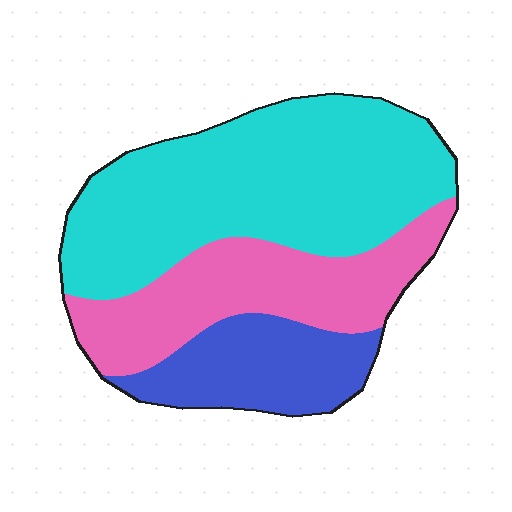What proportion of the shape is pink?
Pink covers about 30% of the shape.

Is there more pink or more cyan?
Cyan.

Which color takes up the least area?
Blue, at roughly 20%.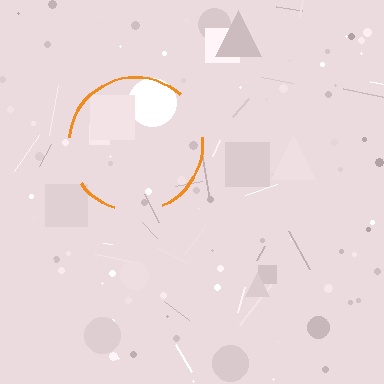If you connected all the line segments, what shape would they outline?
They would outline a circle.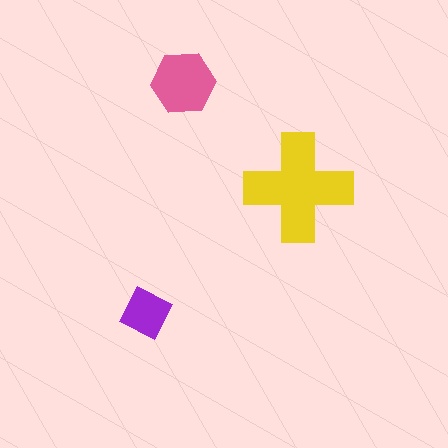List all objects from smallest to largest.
The purple diamond, the pink hexagon, the yellow cross.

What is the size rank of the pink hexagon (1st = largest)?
2nd.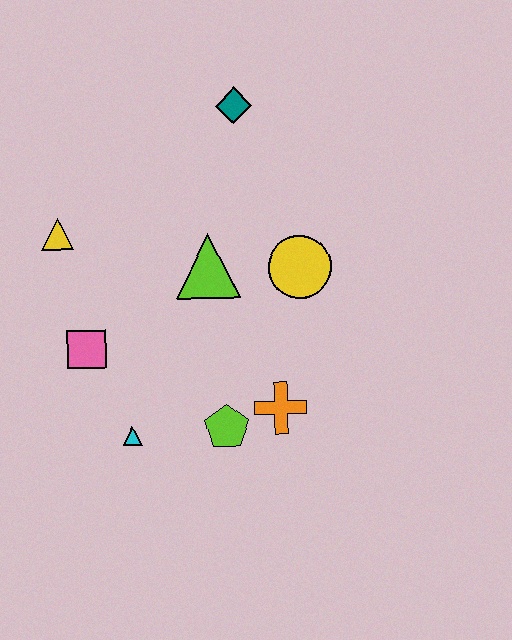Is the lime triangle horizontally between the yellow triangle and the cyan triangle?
No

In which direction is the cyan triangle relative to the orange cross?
The cyan triangle is to the left of the orange cross.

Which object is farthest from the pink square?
The teal diamond is farthest from the pink square.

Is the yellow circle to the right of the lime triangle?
Yes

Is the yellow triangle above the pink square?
Yes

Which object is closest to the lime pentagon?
The orange cross is closest to the lime pentagon.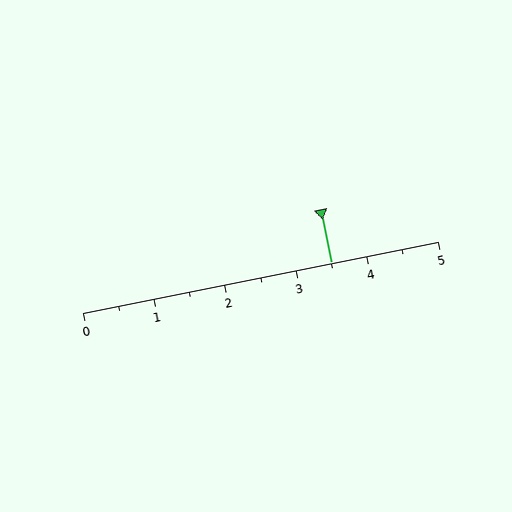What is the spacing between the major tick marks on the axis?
The major ticks are spaced 1 apart.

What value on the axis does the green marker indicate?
The marker indicates approximately 3.5.